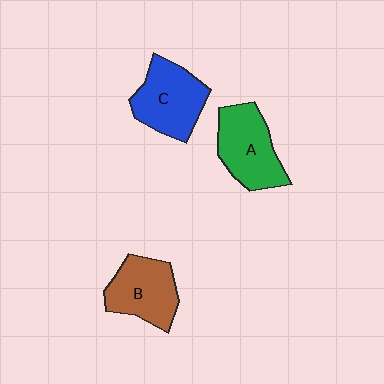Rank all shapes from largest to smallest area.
From largest to smallest: C (blue), A (green), B (brown).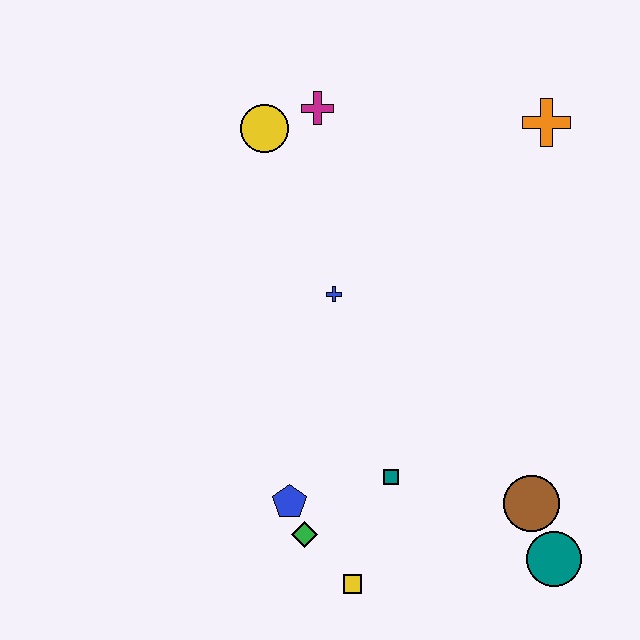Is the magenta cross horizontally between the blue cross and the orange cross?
No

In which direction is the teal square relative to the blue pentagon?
The teal square is to the right of the blue pentagon.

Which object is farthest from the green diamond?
The orange cross is farthest from the green diamond.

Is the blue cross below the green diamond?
No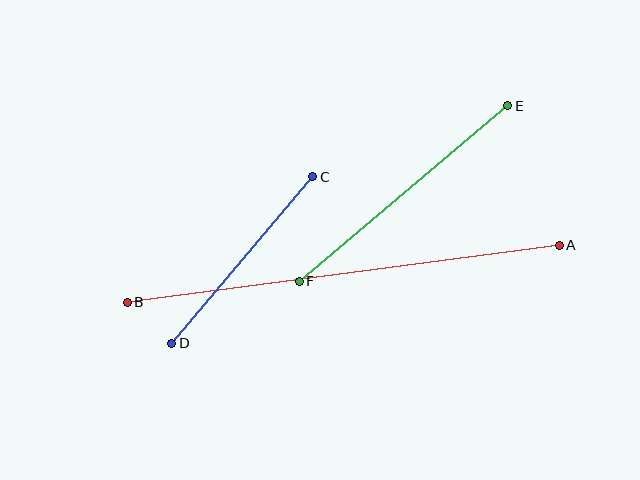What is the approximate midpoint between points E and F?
The midpoint is at approximately (403, 194) pixels.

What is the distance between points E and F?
The distance is approximately 272 pixels.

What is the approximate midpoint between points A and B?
The midpoint is at approximately (343, 274) pixels.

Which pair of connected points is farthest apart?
Points A and B are farthest apart.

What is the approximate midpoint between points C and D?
The midpoint is at approximately (242, 260) pixels.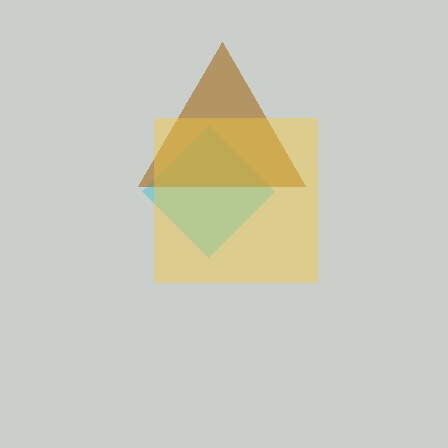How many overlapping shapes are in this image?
There are 3 overlapping shapes in the image.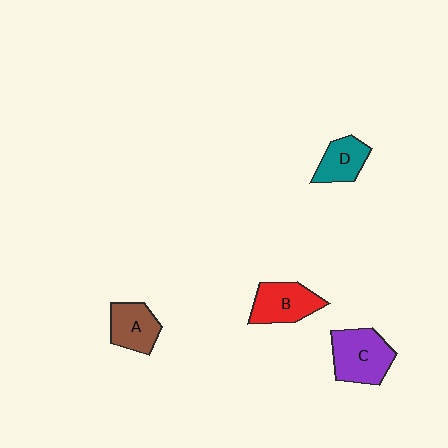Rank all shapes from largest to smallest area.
From largest to smallest: C (purple), B (red), A (brown), D (teal).